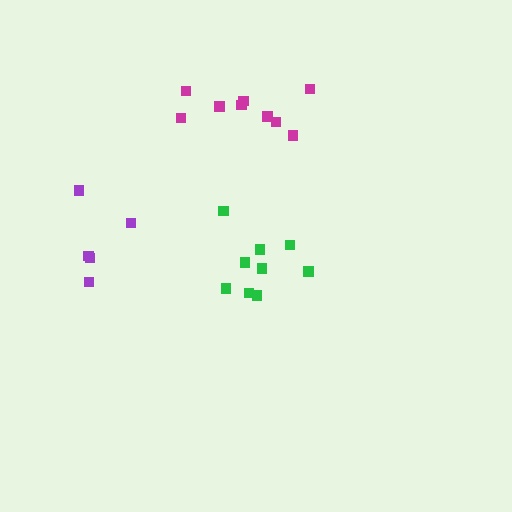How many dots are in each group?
Group 1: 9 dots, Group 2: 9 dots, Group 3: 5 dots (23 total).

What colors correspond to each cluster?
The clusters are colored: green, magenta, purple.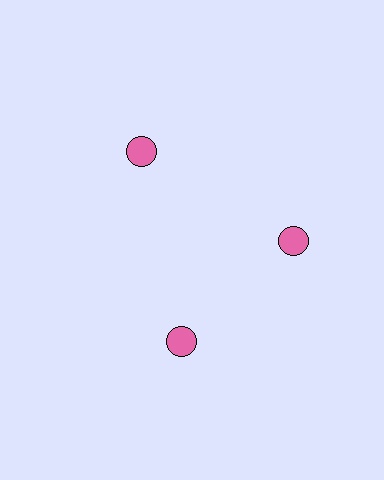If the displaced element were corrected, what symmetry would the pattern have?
It would have 3-fold rotational symmetry — the pattern would map onto itself every 120 degrees.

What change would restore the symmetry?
The symmetry would be restored by rotating it back into even spacing with its neighbors so that all 3 circles sit at equal angles and equal distance from the center.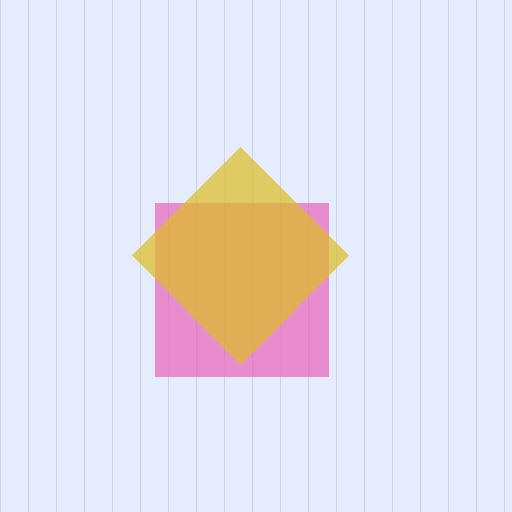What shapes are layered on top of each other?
The layered shapes are: a pink square, a yellow diamond.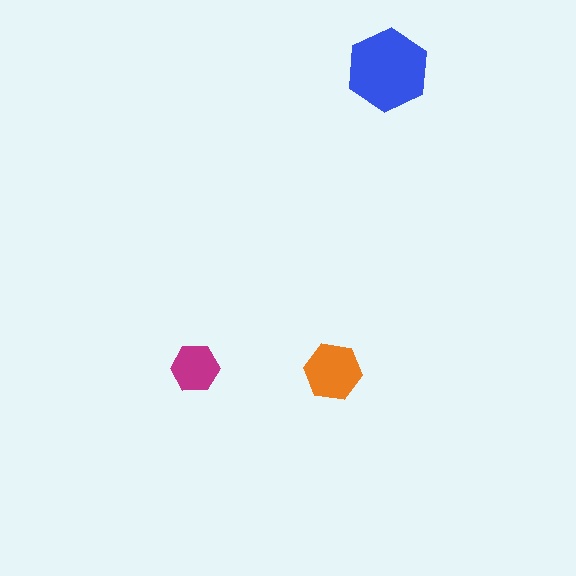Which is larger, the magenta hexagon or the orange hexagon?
The orange one.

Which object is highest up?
The blue hexagon is topmost.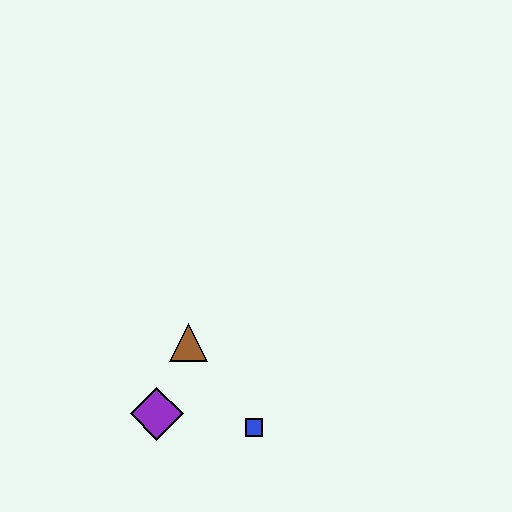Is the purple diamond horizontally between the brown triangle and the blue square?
No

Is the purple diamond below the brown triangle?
Yes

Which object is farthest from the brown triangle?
The blue square is farthest from the brown triangle.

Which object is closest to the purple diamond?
The brown triangle is closest to the purple diamond.